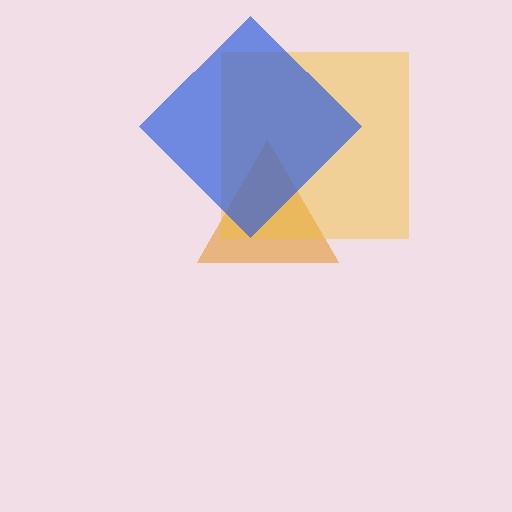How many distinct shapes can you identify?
There are 3 distinct shapes: an orange triangle, a yellow square, a blue diamond.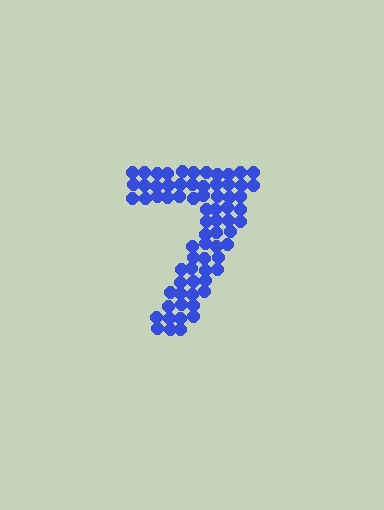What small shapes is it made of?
It is made of small circles.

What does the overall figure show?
The overall figure shows the digit 7.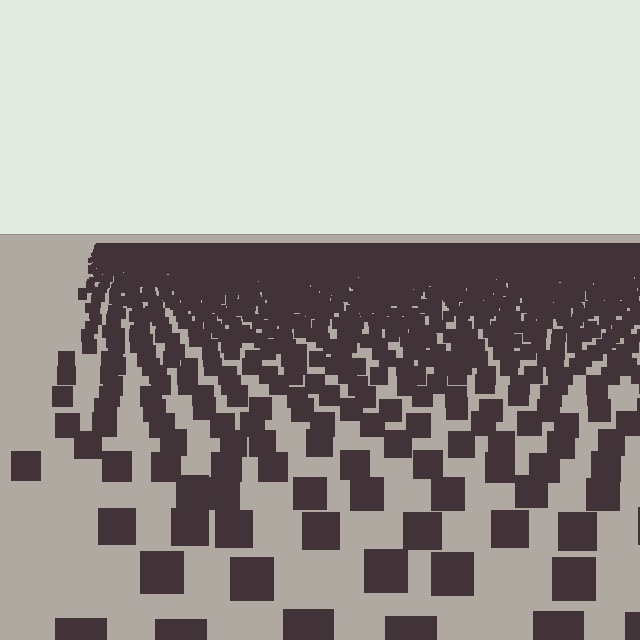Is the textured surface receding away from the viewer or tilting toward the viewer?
The surface is receding away from the viewer. Texture elements get smaller and denser toward the top.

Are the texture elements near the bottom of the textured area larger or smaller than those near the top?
Larger. Near the bottom, elements are closer to the viewer and appear at a bigger on-screen size.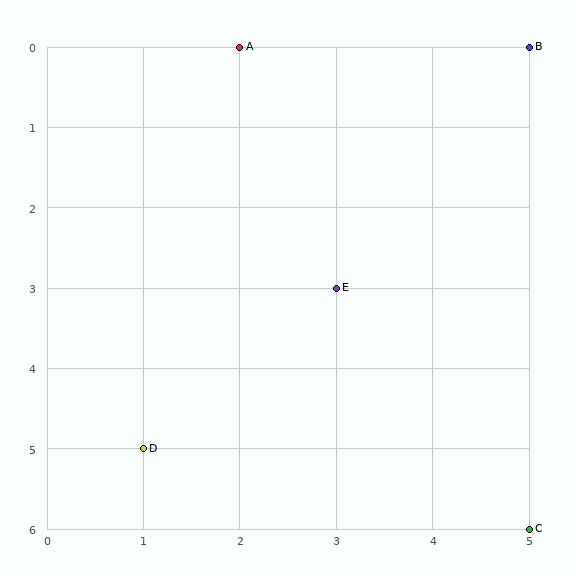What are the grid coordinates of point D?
Point D is at grid coordinates (1, 5).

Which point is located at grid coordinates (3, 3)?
Point E is at (3, 3).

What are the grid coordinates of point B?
Point B is at grid coordinates (5, 0).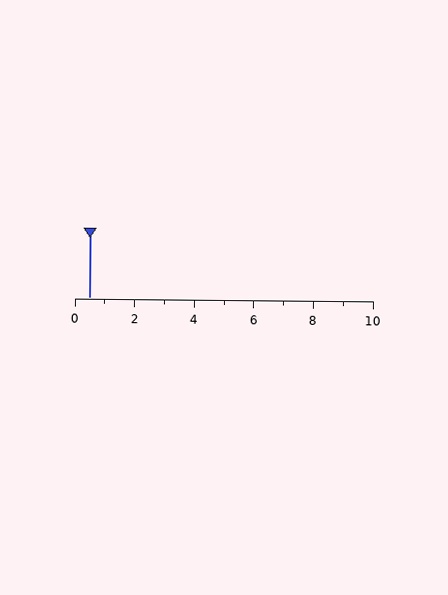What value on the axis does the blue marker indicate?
The marker indicates approximately 0.5.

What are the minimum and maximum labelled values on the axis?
The axis runs from 0 to 10.